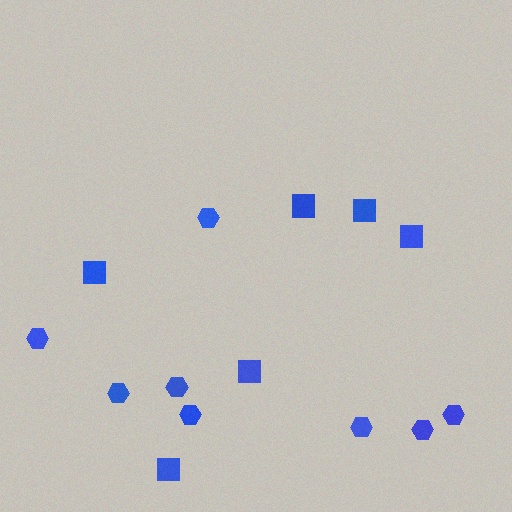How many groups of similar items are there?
There are 2 groups: one group of squares (6) and one group of hexagons (8).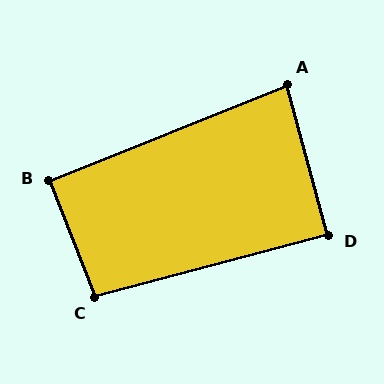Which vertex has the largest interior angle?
C, at approximately 97 degrees.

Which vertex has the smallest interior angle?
A, at approximately 83 degrees.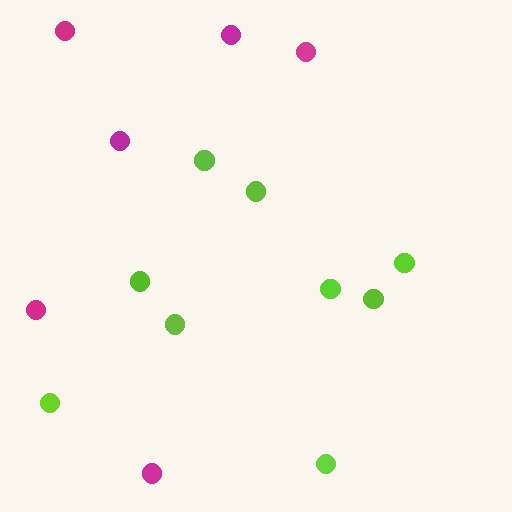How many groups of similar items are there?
There are 2 groups: one group of lime circles (9) and one group of magenta circles (6).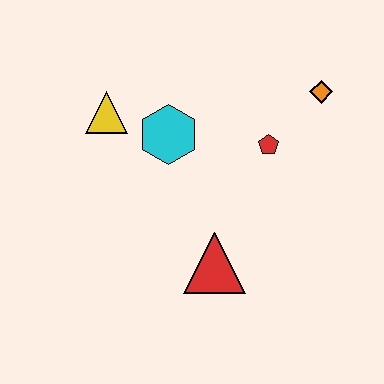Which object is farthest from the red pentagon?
The yellow triangle is farthest from the red pentagon.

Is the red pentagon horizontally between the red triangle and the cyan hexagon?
No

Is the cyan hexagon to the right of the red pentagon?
No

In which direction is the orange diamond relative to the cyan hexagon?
The orange diamond is to the right of the cyan hexagon.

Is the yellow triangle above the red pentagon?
Yes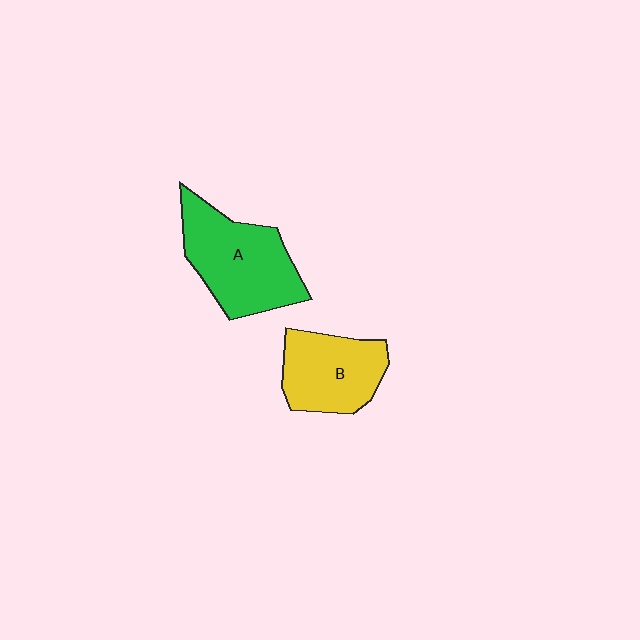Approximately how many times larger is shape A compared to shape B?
Approximately 1.3 times.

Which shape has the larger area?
Shape A (green).